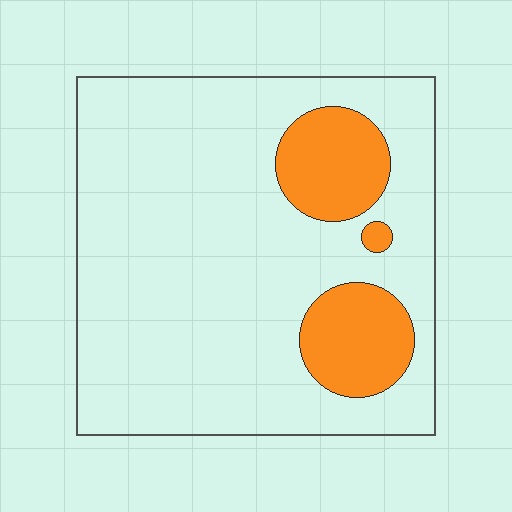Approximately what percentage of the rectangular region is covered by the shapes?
Approximately 15%.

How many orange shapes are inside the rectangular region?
3.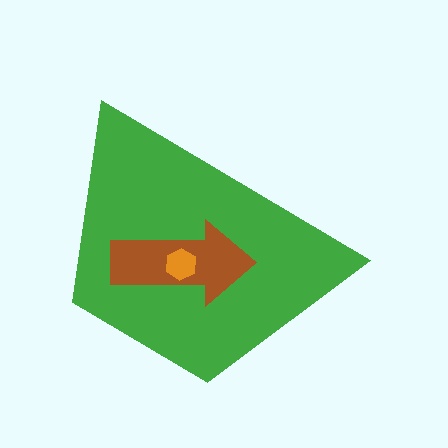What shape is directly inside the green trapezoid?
The brown arrow.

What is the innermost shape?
The orange hexagon.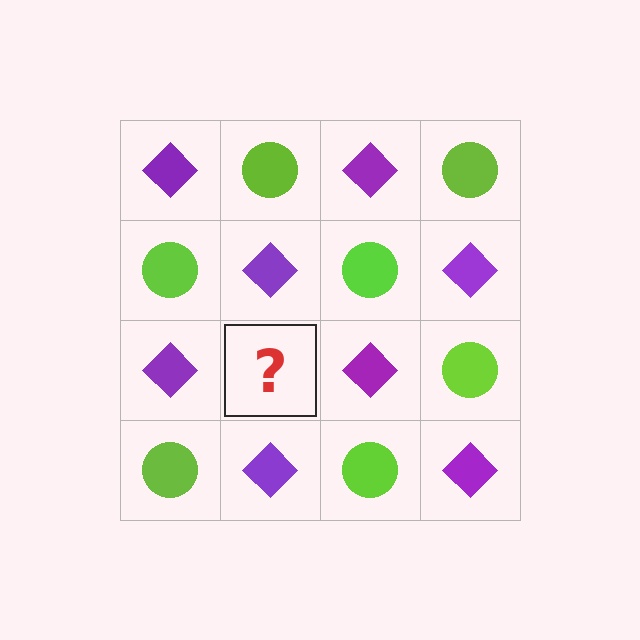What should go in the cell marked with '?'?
The missing cell should contain a lime circle.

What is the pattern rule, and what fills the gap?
The rule is that it alternates purple diamond and lime circle in a checkerboard pattern. The gap should be filled with a lime circle.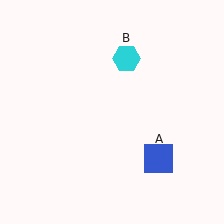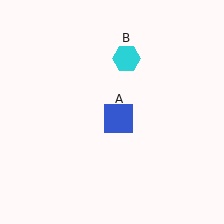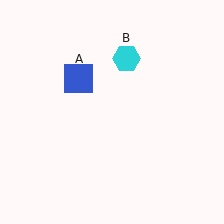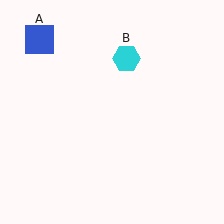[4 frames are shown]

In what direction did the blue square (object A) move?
The blue square (object A) moved up and to the left.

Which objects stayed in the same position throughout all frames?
Cyan hexagon (object B) remained stationary.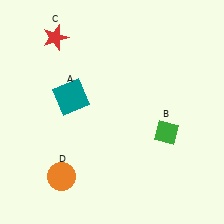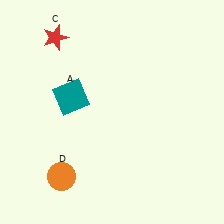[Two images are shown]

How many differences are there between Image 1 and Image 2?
There is 1 difference between the two images.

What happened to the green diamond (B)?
The green diamond (B) was removed in Image 2. It was in the bottom-right area of Image 1.